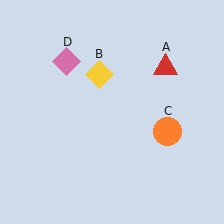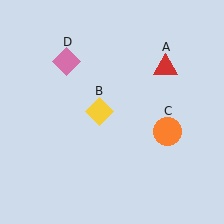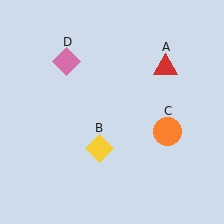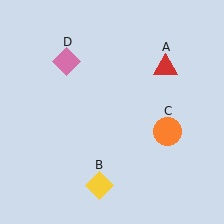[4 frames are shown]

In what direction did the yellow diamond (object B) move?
The yellow diamond (object B) moved down.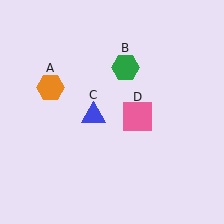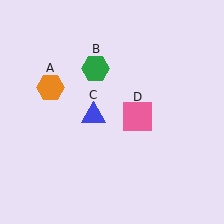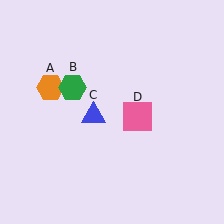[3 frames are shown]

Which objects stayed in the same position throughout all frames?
Orange hexagon (object A) and blue triangle (object C) and pink square (object D) remained stationary.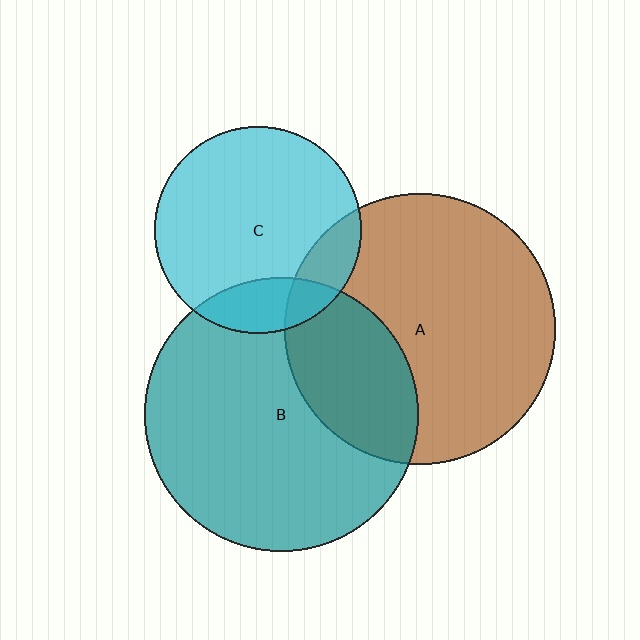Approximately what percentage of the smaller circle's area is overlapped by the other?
Approximately 15%.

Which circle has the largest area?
Circle B (teal).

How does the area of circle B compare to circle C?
Approximately 1.8 times.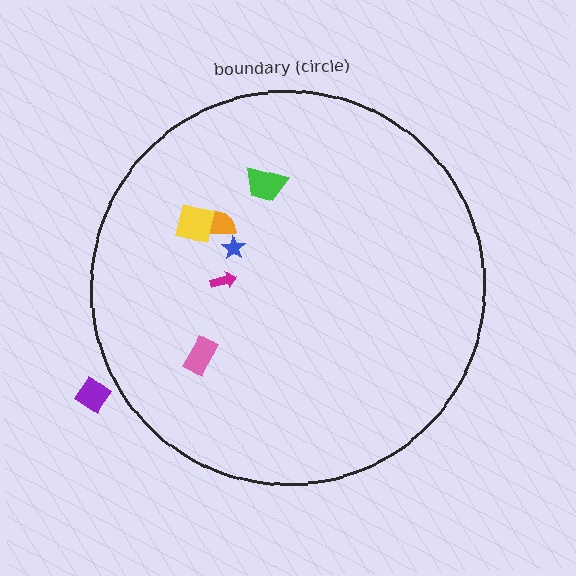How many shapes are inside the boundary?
6 inside, 1 outside.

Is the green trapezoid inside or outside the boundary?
Inside.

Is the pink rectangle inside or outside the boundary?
Inside.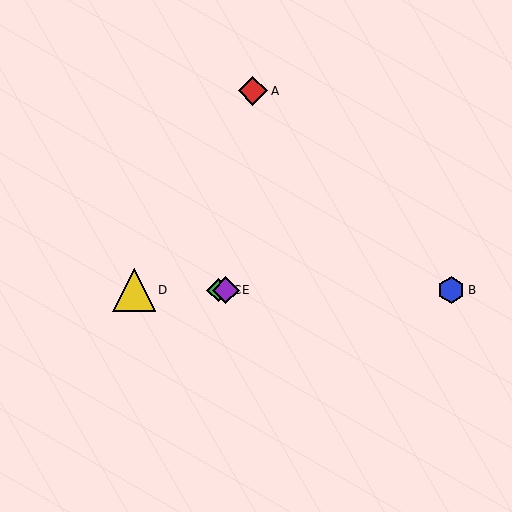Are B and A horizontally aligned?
No, B is at y≈290 and A is at y≈91.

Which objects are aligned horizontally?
Objects B, C, D, E are aligned horizontally.